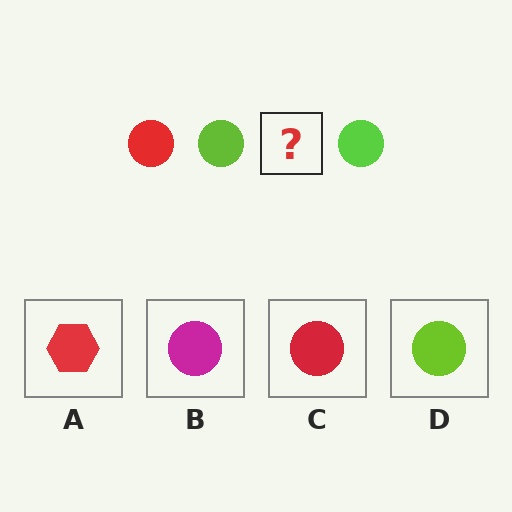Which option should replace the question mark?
Option C.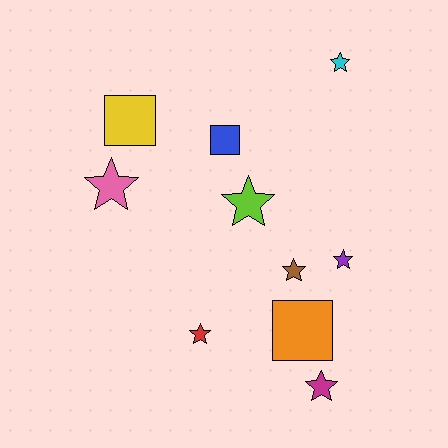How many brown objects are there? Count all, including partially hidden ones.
There is 1 brown object.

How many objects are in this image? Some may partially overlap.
There are 10 objects.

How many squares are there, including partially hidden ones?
There are 3 squares.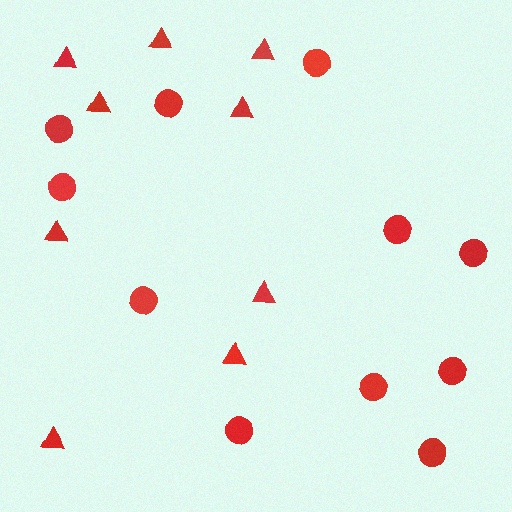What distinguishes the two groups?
There are 2 groups: one group of circles (11) and one group of triangles (9).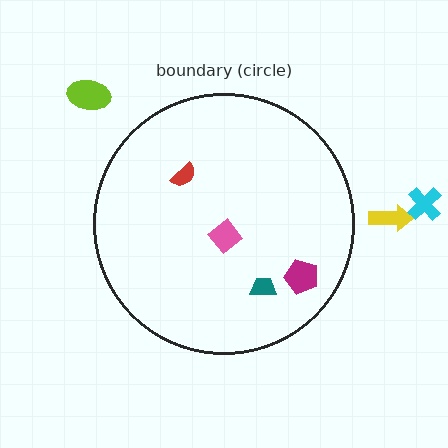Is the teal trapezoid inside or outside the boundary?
Inside.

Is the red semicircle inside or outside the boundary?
Inside.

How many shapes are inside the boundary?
4 inside, 3 outside.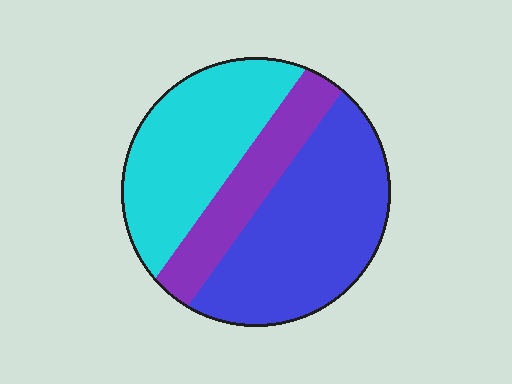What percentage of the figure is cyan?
Cyan takes up about one third (1/3) of the figure.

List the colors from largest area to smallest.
From largest to smallest: blue, cyan, purple.